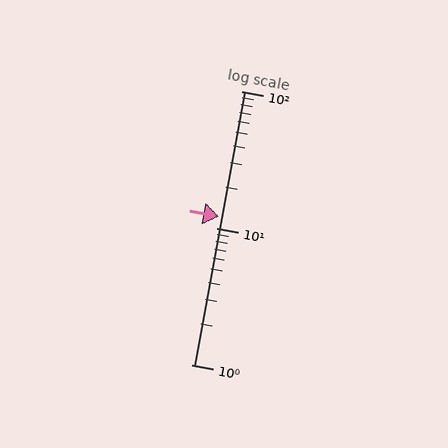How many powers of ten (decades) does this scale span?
The scale spans 2 decades, from 1 to 100.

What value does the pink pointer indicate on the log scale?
The pointer indicates approximately 12.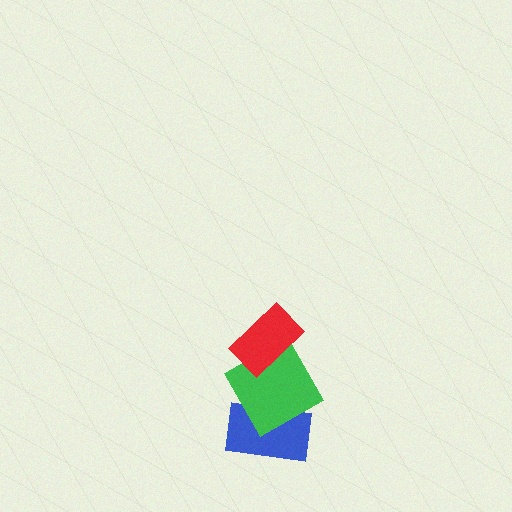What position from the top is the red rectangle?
The red rectangle is 1st from the top.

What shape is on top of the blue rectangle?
The green square is on top of the blue rectangle.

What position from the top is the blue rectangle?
The blue rectangle is 3rd from the top.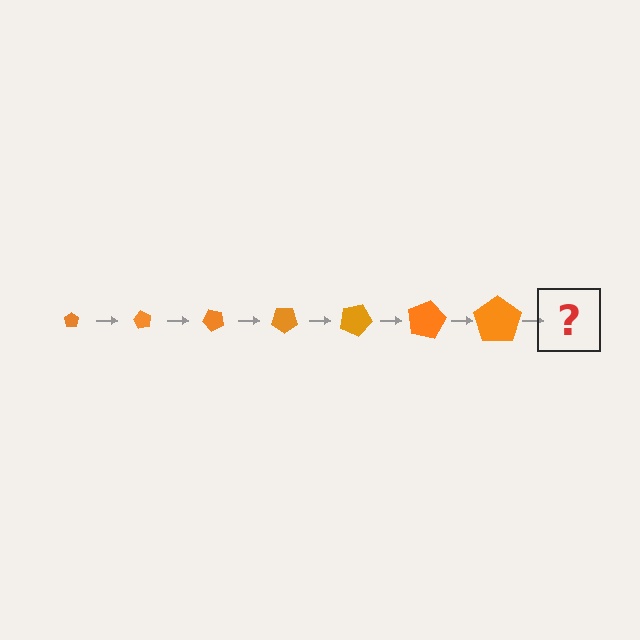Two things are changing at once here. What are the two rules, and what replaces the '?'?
The two rules are that the pentagon grows larger each step and it rotates 60 degrees each step. The '?' should be a pentagon, larger than the previous one and rotated 420 degrees from the start.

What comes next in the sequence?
The next element should be a pentagon, larger than the previous one and rotated 420 degrees from the start.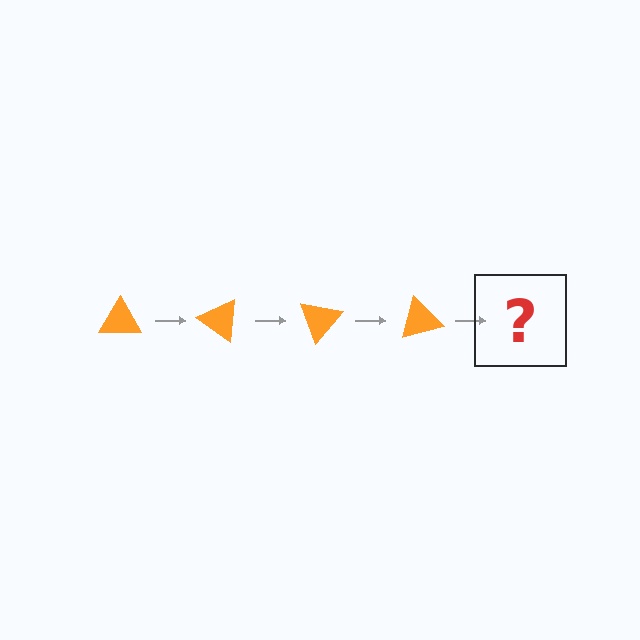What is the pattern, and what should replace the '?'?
The pattern is that the triangle rotates 35 degrees each step. The '?' should be an orange triangle rotated 140 degrees.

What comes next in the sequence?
The next element should be an orange triangle rotated 140 degrees.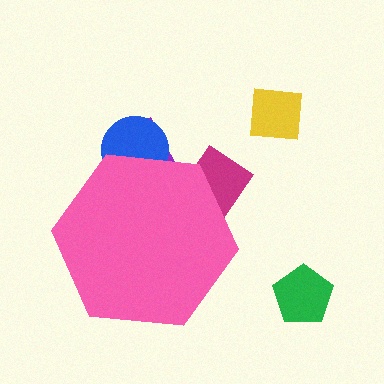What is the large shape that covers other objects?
A pink hexagon.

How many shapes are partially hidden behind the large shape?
3 shapes are partially hidden.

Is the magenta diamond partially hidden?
Yes, the magenta diamond is partially hidden behind the pink hexagon.